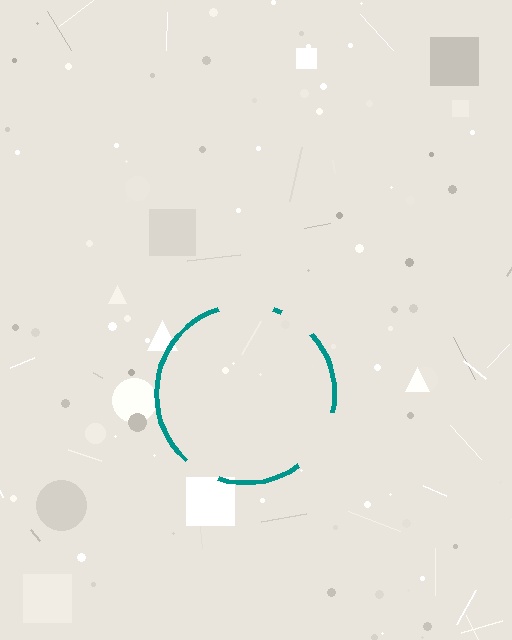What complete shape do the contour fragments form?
The contour fragments form a circle.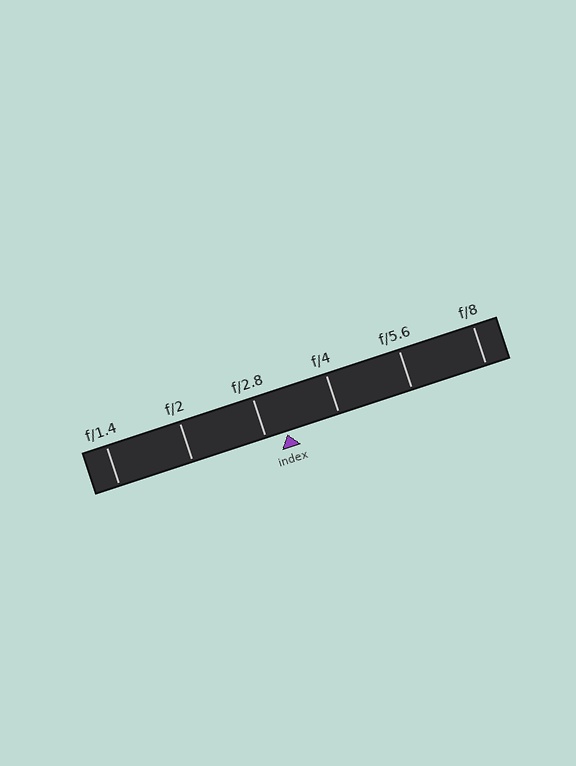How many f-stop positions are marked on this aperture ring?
There are 6 f-stop positions marked.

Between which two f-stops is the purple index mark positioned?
The index mark is between f/2.8 and f/4.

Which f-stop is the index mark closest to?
The index mark is closest to f/2.8.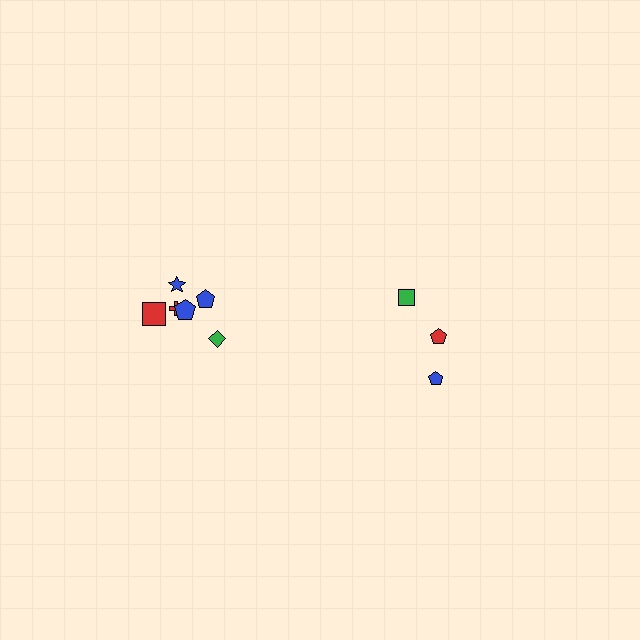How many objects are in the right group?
There are 3 objects.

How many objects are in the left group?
There are 6 objects.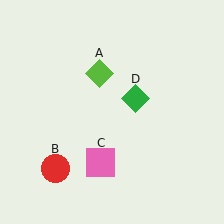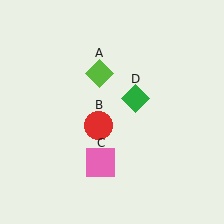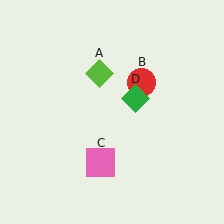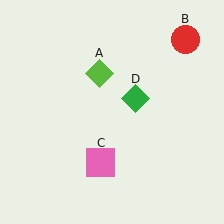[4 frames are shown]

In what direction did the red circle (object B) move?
The red circle (object B) moved up and to the right.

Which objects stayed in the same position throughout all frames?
Lime diamond (object A) and pink square (object C) and green diamond (object D) remained stationary.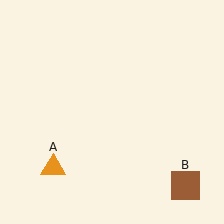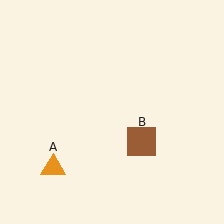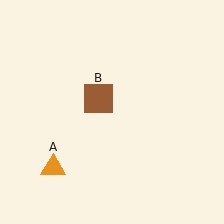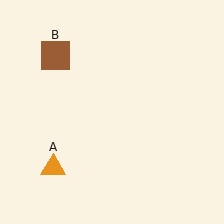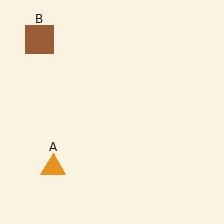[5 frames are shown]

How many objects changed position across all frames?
1 object changed position: brown square (object B).